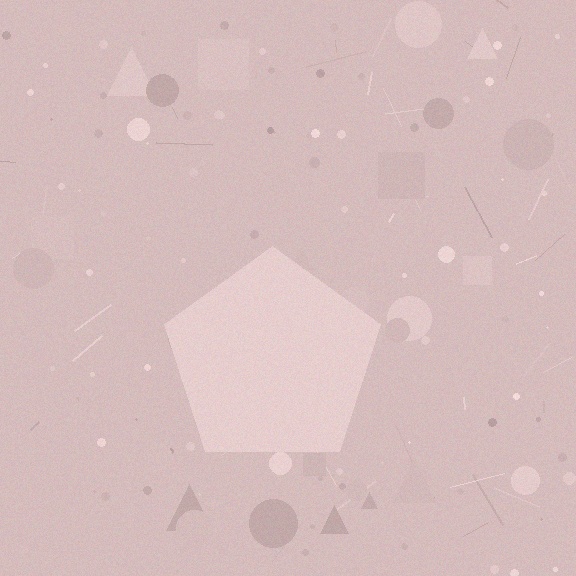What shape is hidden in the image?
A pentagon is hidden in the image.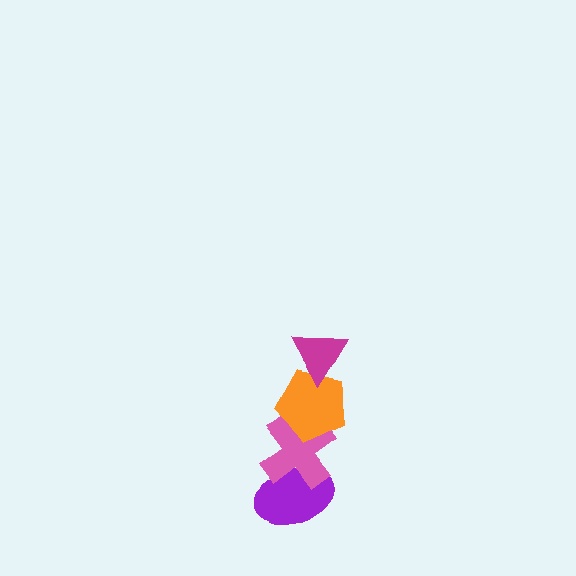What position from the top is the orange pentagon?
The orange pentagon is 2nd from the top.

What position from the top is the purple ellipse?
The purple ellipse is 4th from the top.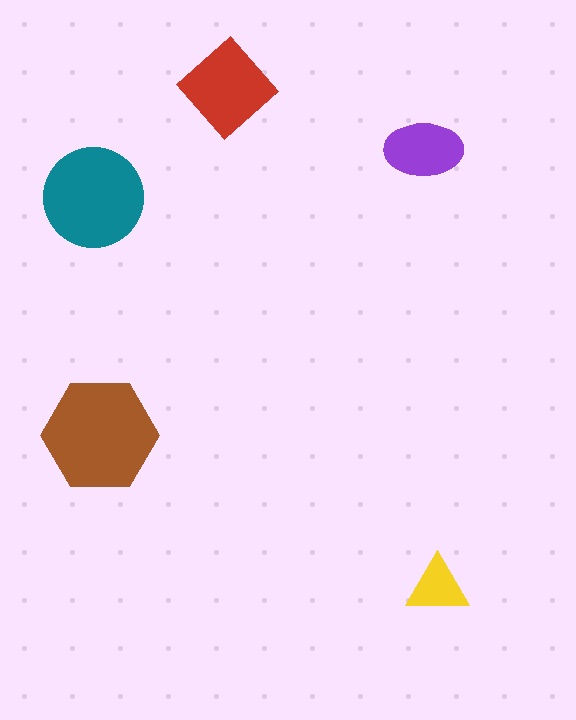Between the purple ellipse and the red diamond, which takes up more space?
The red diamond.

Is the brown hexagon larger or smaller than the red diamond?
Larger.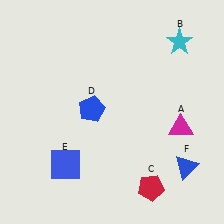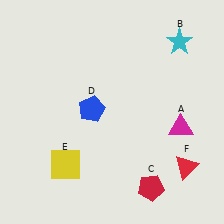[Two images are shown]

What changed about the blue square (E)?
In Image 1, E is blue. In Image 2, it changed to yellow.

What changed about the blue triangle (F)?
In Image 1, F is blue. In Image 2, it changed to red.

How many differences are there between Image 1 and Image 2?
There are 2 differences between the two images.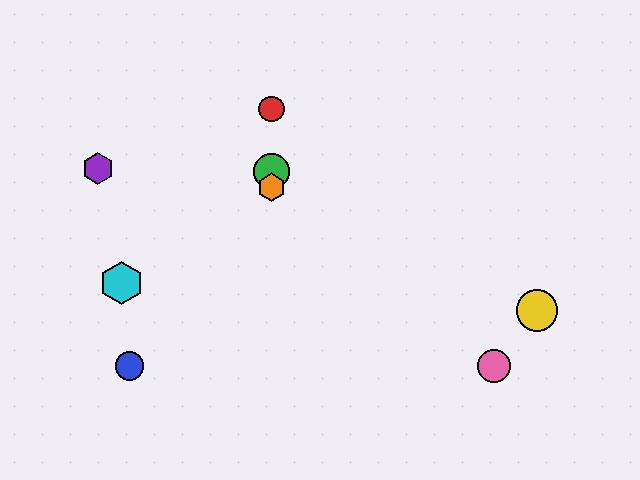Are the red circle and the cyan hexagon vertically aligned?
No, the red circle is at x≈271 and the cyan hexagon is at x≈122.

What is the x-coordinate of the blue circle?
The blue circle is at x≈130.